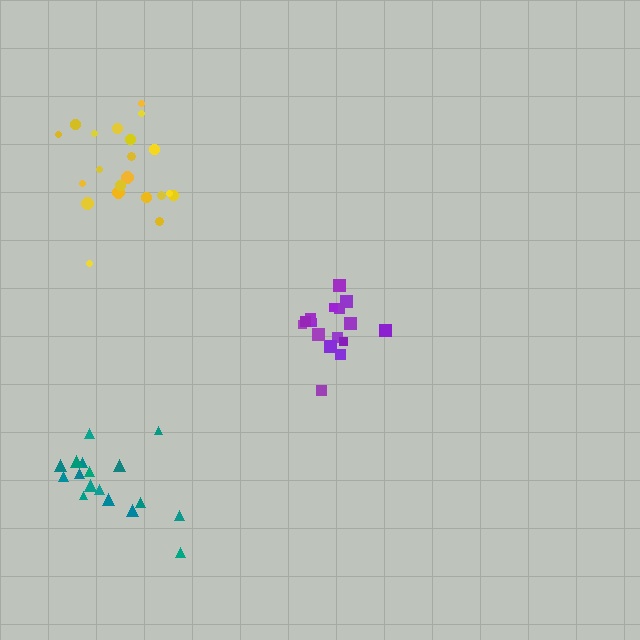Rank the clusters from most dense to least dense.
purple, yellow, teal.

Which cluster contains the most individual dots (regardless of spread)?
Yellow (23).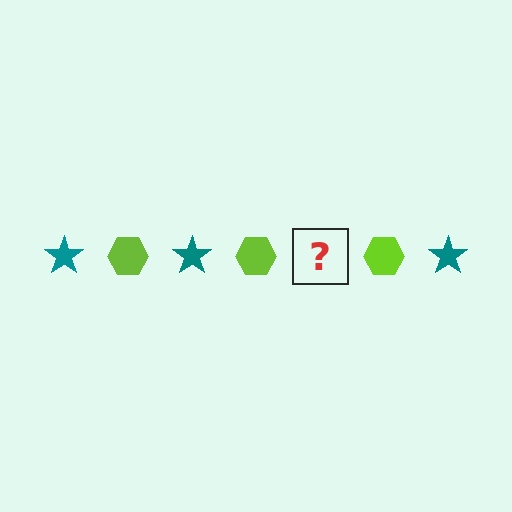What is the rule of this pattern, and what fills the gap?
The rule is that the pattern alternates between teal star and lime hexagon. The gap should be filled with a teal star.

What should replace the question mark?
The question mark should be replaced with a teal star.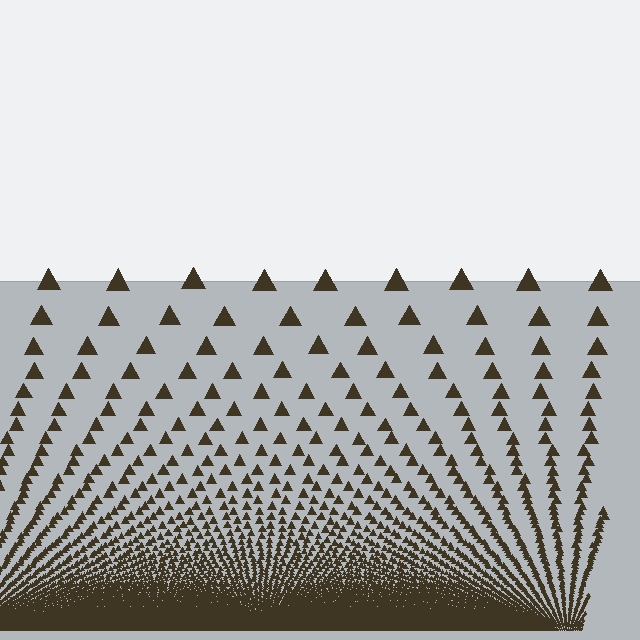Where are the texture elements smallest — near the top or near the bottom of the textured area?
Near the bottom.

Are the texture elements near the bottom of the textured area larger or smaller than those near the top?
Smaller. The gradient is inverted — elements near the bottom are smaller and denser.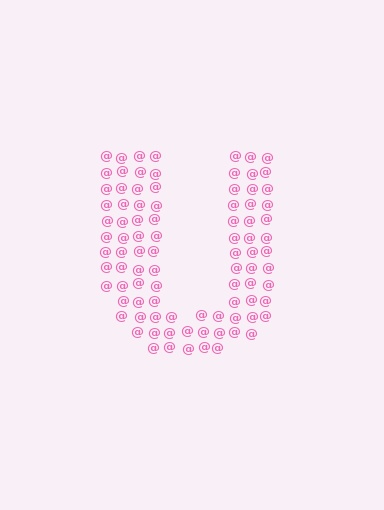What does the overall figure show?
The overall figure shows the letter U.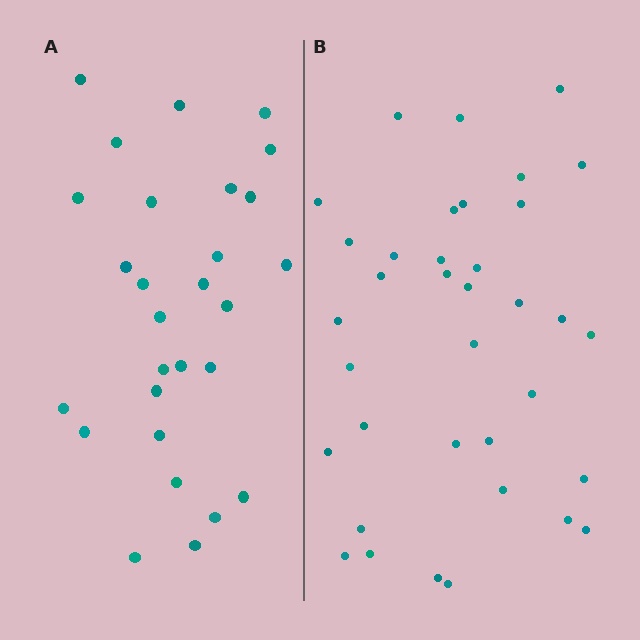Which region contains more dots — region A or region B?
Region B (the right region) has more dots.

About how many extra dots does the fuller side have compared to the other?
Region B has roughly 8 or so more dots than region A.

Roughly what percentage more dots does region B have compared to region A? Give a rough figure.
About 30% more.